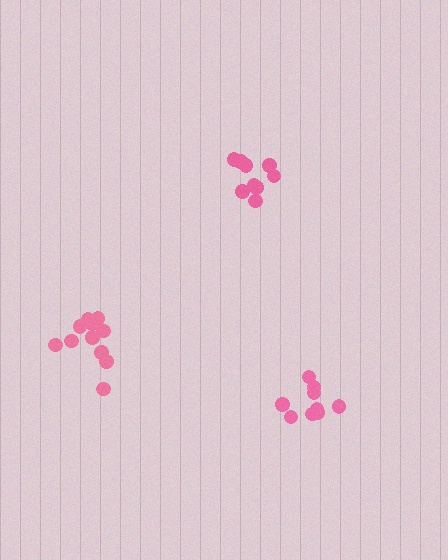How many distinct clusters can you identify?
There are 3 distinct clusters.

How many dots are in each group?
Group 1: 9 dots, Group 2: 9 dots, Group 3: 11 dots (29 total).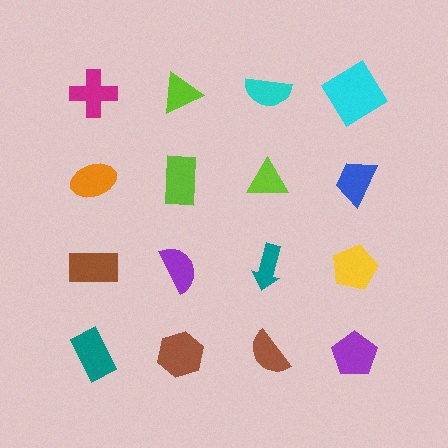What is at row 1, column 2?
A lime triangle.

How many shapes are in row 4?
4 shapes.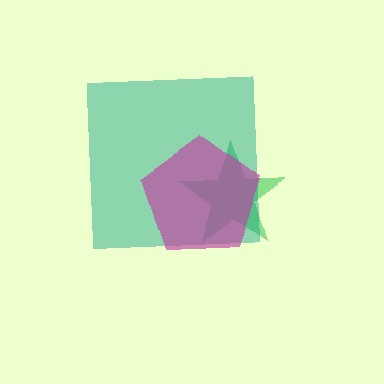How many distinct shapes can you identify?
There are 3 distinct shapes: a green star, a teal square, a magenta pentagon.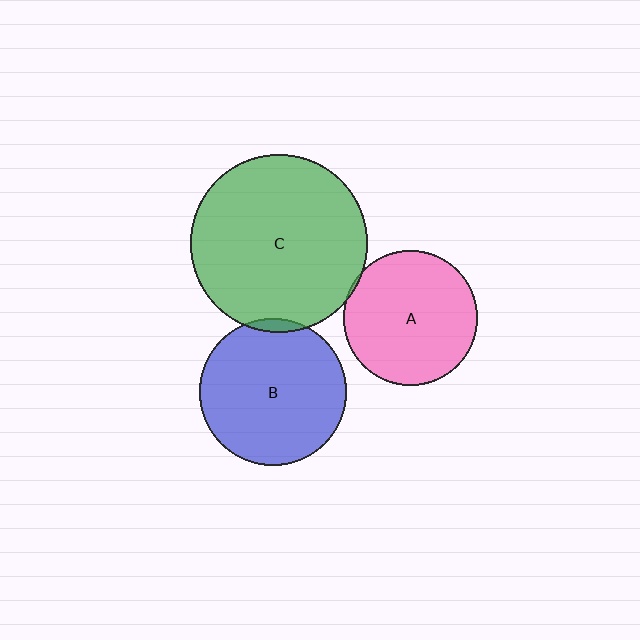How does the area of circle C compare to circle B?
Approximately 1.5 times.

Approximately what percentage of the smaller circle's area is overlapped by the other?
Approximately 5%.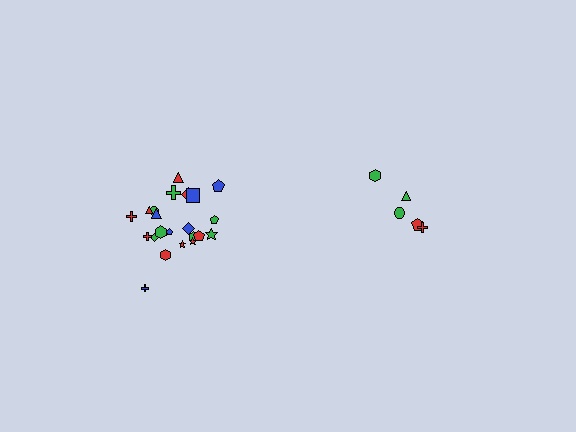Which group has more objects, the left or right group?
The left group.